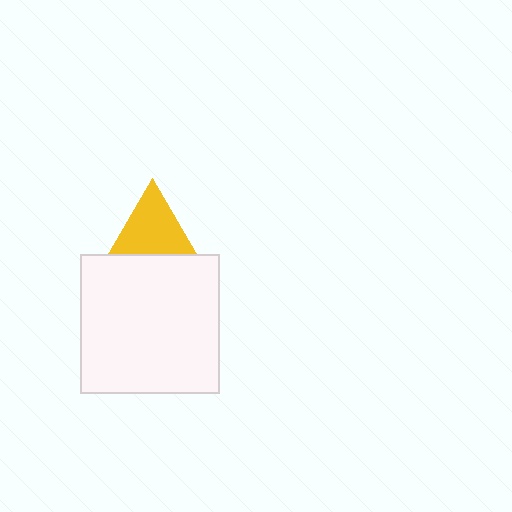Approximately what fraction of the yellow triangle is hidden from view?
Roughly 42% of the yellow triangle is hidden behind the white square.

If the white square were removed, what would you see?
You would see the complete yellow triangle.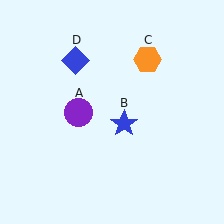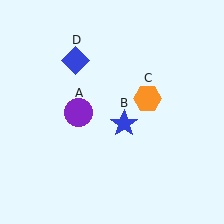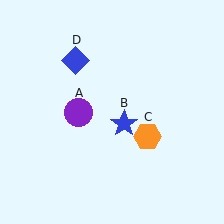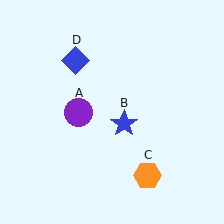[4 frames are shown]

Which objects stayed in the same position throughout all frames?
Purple circle (object A) and blue star (object B) and blue diamond (object D) remained stationary.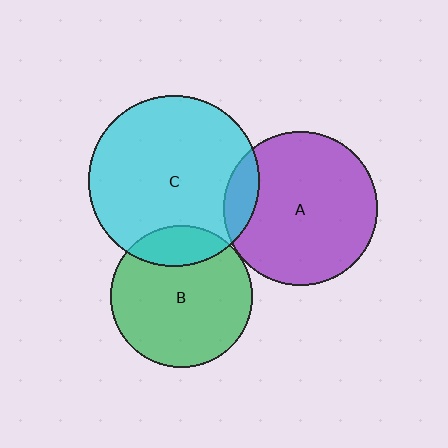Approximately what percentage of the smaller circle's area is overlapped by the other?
Approximately 5%.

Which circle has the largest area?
Circle C (cyan).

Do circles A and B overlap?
Yes.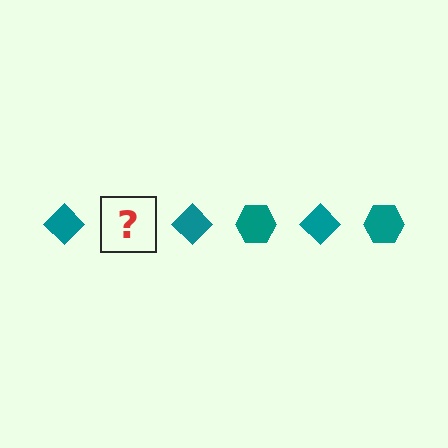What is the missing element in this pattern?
The missing element is a teal hexagon.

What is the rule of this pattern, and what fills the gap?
The rule is that the pattern cycles through diamond, hexagon shapes in teal. The gap should be filled with a teal hexagon.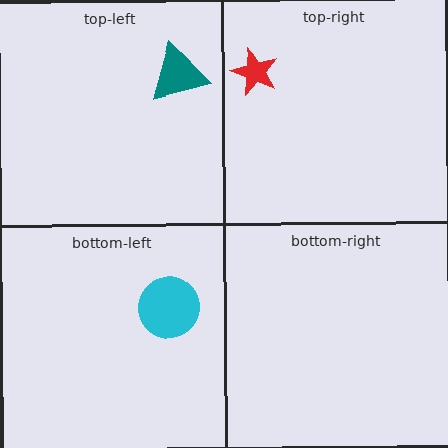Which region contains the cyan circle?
The bottom-left region.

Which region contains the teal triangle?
The top-left region.